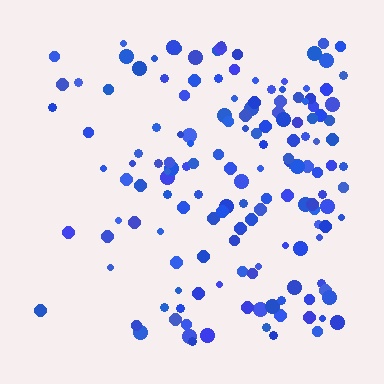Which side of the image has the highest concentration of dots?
The right.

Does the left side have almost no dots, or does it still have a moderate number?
Still a moderate number, just noticeably fewer than the right.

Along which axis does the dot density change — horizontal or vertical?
Horizontal.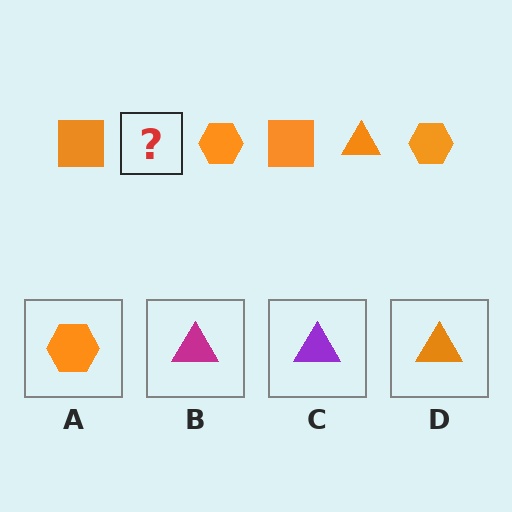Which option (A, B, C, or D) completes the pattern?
D.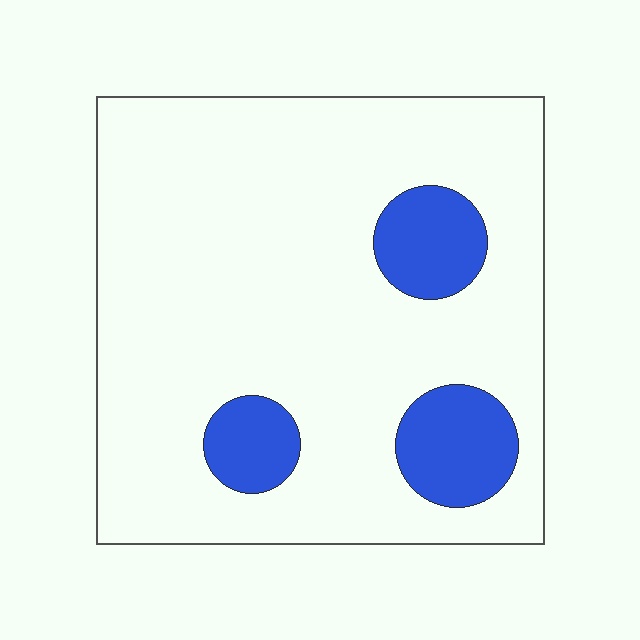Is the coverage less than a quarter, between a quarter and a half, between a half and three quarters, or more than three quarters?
Less than a quarter.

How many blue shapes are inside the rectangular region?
3.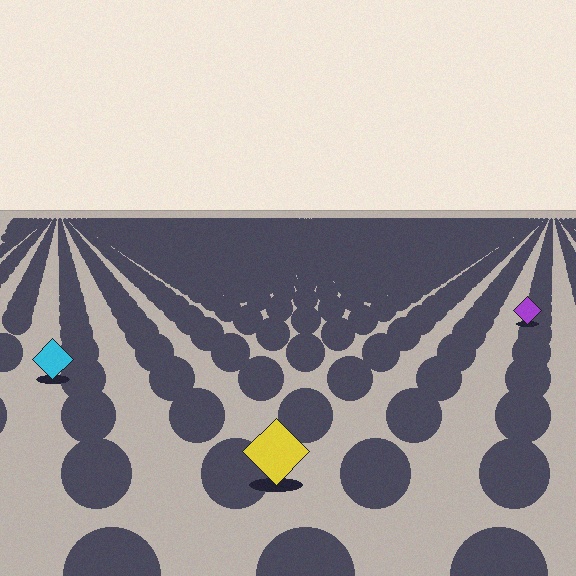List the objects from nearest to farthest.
From nearest to farthest: the yellow diamond, the cyan diamond, the purple diamond.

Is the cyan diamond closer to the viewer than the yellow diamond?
No. The yellow diamond is closer — you can tell from the texture gradient: the ground texture is coarser near it.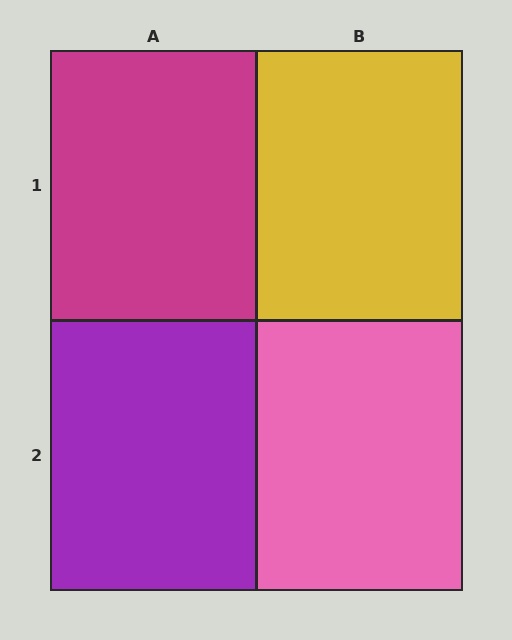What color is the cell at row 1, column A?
Magenta.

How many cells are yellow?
1 cell is yellow.